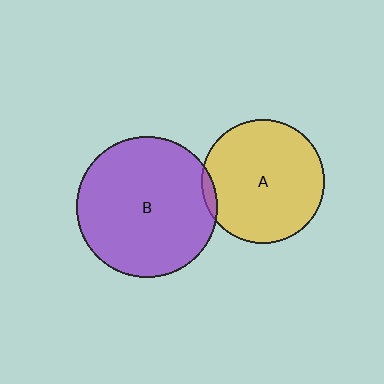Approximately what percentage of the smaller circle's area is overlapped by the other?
Approximately 5%.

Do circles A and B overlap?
Yes.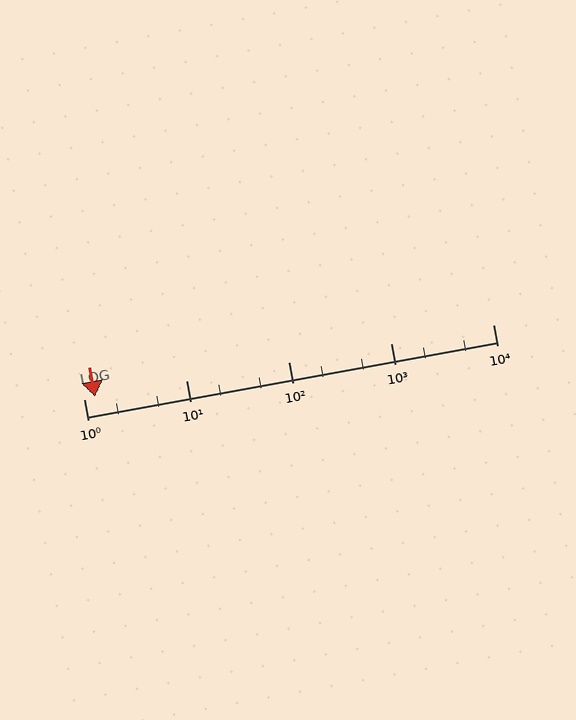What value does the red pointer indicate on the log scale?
The pointer indicates approximately 1.3.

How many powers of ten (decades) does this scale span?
The scale spans 4 decades, from 1 to 10000.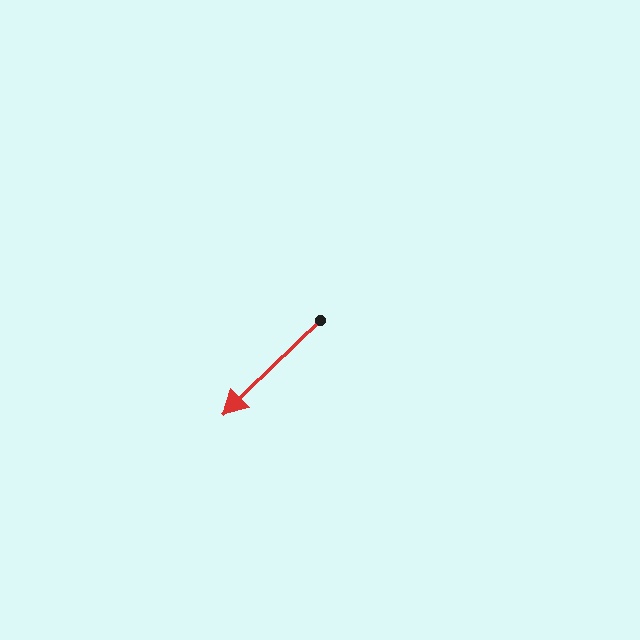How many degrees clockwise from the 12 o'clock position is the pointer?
Approximately 226 degrees.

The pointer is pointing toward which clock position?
Roughly 8 o'clock.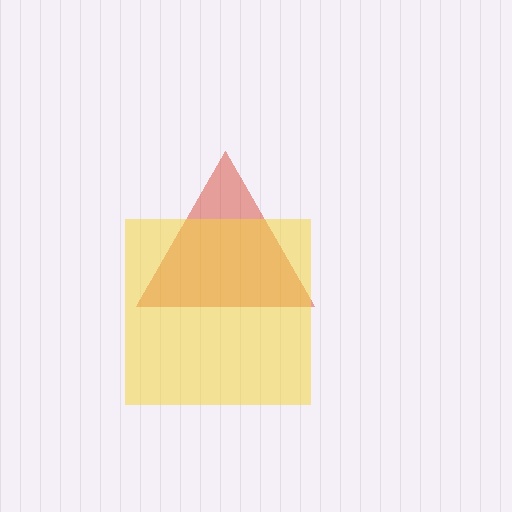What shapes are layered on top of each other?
The layered shapes are: a red triangle, a yellow square.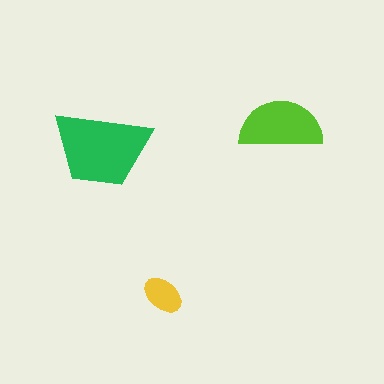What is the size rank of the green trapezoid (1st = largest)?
1st.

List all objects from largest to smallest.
The green trapezoid, the lime semicircle, the yellow ellipse.